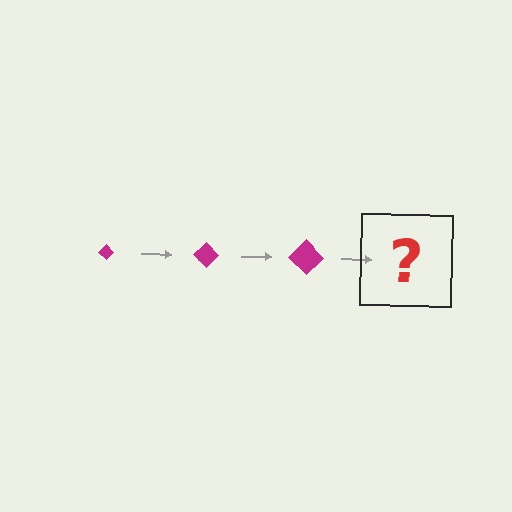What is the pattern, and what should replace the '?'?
The pattern is that the diamond gets progressively larger each step. The '?' should be a magenta diamond, larger than the previous one.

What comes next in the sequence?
The next element should be a magenta diamond, larger than the previous one.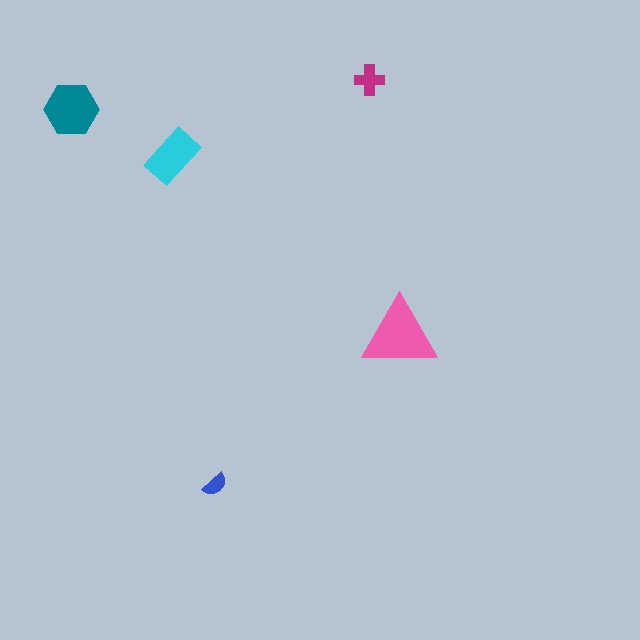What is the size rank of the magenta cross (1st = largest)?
4th.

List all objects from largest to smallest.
The pink triangle, the teal hexagon, the cyan rectangle, the magenta cross, the blue semicircle.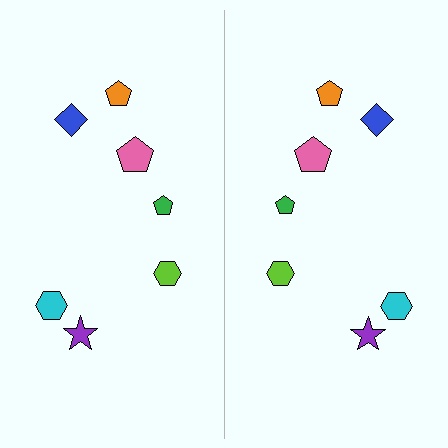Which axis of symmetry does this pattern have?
The pattern has a vertical axis of symmetry running through the center of the image.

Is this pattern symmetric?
Yes, this pattern has bilateral (reflection) symmetry.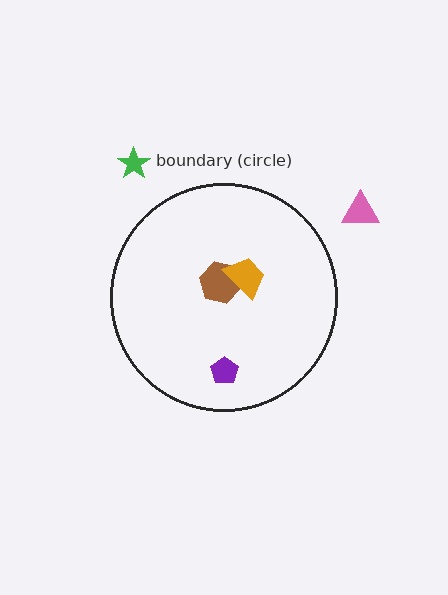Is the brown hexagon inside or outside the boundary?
Inside.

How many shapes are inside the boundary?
3 inside, 2 outside.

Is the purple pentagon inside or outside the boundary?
Inside.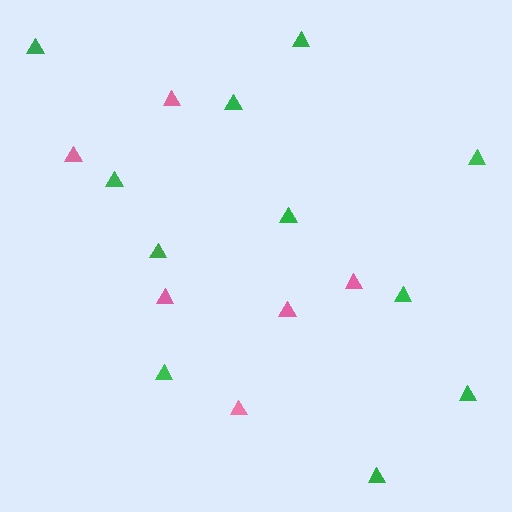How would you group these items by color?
There are 2 groups: one group of pink triangles (6) and one group of green triangles (11).